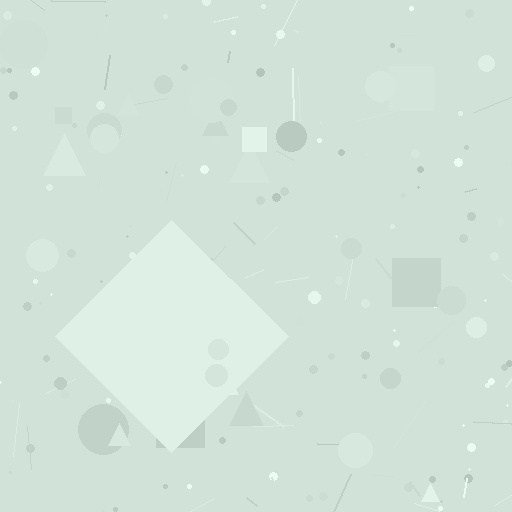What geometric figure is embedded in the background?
A diamond is embedded in the background.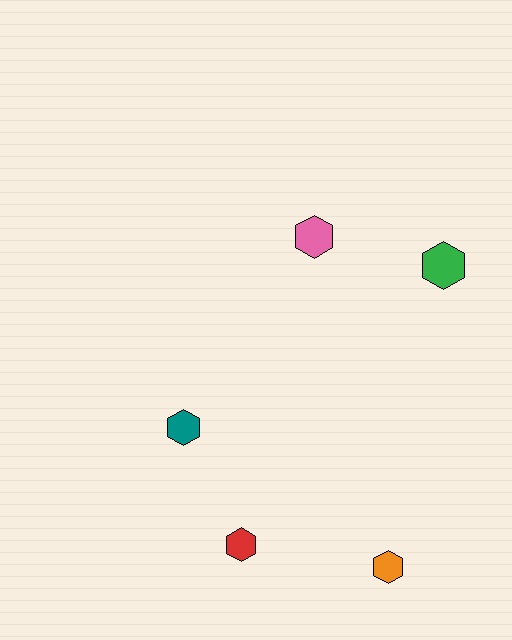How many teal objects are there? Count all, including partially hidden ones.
There is 1 teal object.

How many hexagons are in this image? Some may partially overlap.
There are 5 hexagons.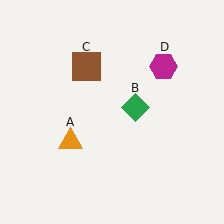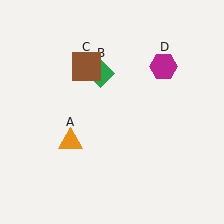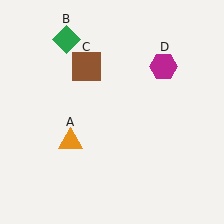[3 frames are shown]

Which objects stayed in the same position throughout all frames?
Orange triangle (object A) and brown square (object C) and magenta hexagon (object D) remained stationary.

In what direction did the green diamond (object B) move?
The green diamond (object B) moved up and to the left.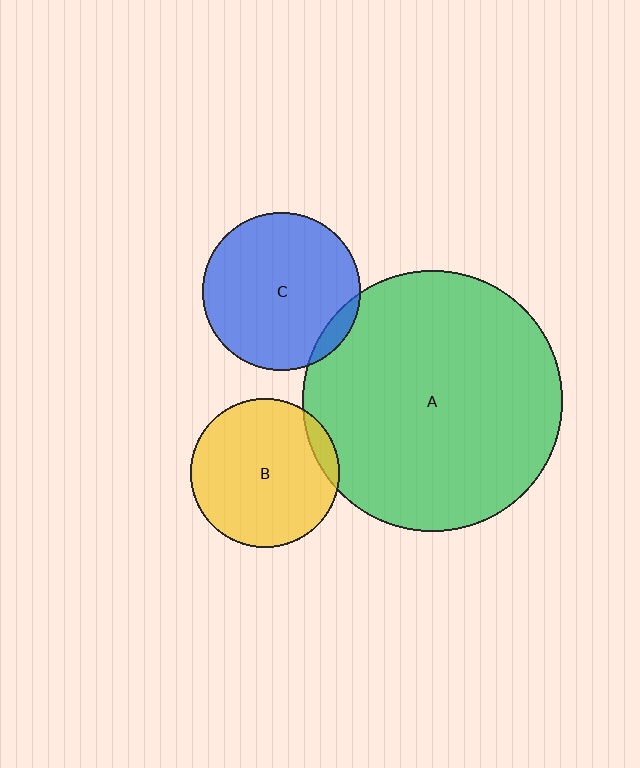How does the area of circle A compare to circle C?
Approximately 2.7 times.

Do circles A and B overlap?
Yes.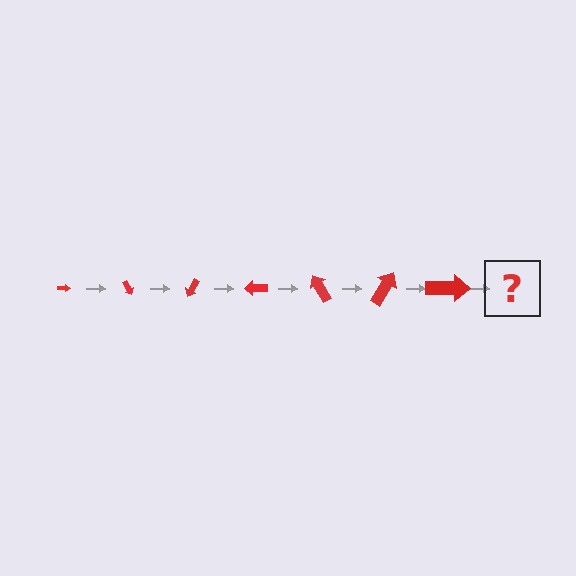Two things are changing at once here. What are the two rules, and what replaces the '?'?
The two rules are that the arrow grows larger each step and it rotates 60 degrees each step. The '?' should be an arrow, larger than the previous one and rotated 420 degrees from the start.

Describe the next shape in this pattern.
It should be an arrow, larger than the previous one and rotated 420 degrees from the start.